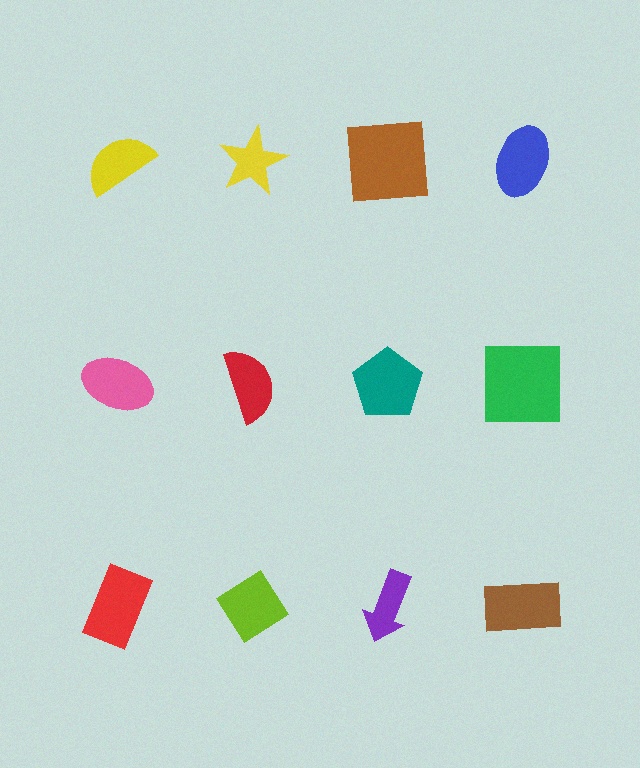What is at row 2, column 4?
A green square.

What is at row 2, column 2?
A red semicircle.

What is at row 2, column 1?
A pink ellipse.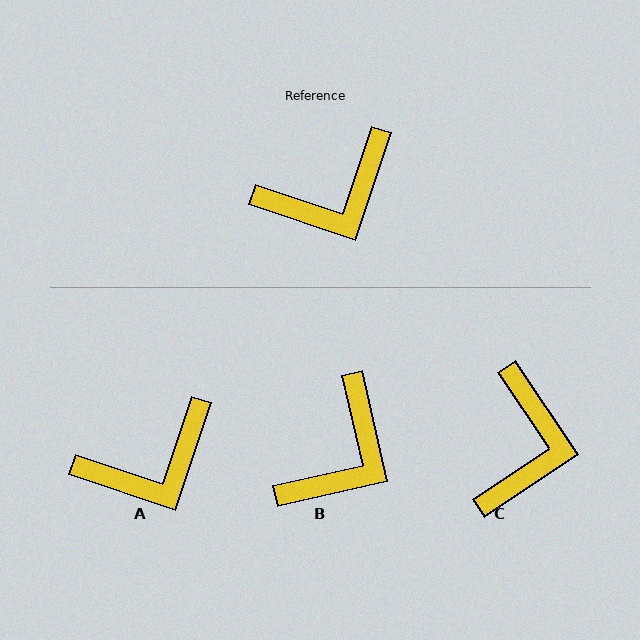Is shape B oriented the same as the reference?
No, it is off by about 31 degrees.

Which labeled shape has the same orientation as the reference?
A.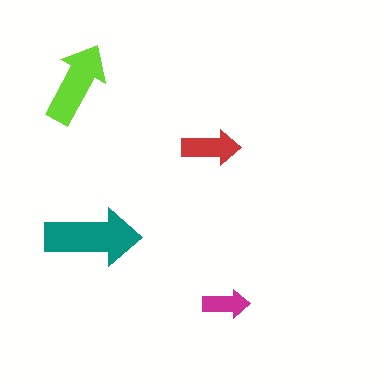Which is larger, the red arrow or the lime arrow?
The lime one.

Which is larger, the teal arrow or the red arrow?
The teal one.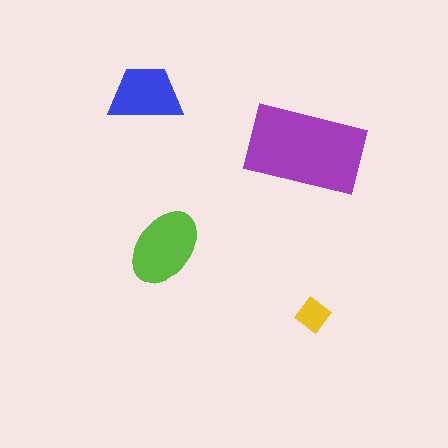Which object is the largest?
The purple rectangle.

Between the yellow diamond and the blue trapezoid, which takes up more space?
The blue trapezoid.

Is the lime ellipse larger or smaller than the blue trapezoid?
Larger.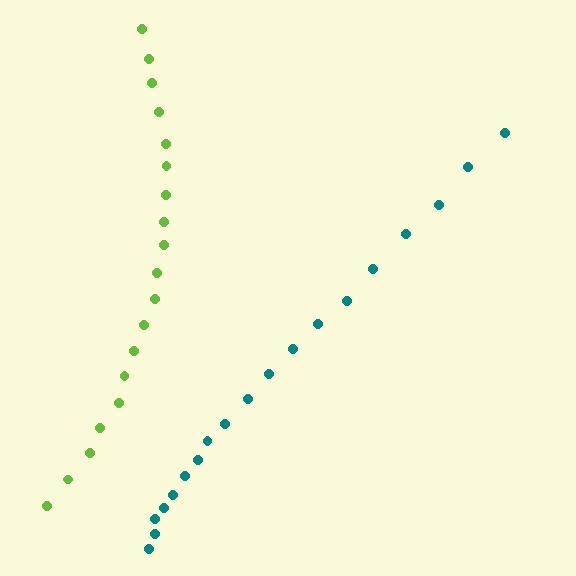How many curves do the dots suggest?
There are 2 distinct paths.